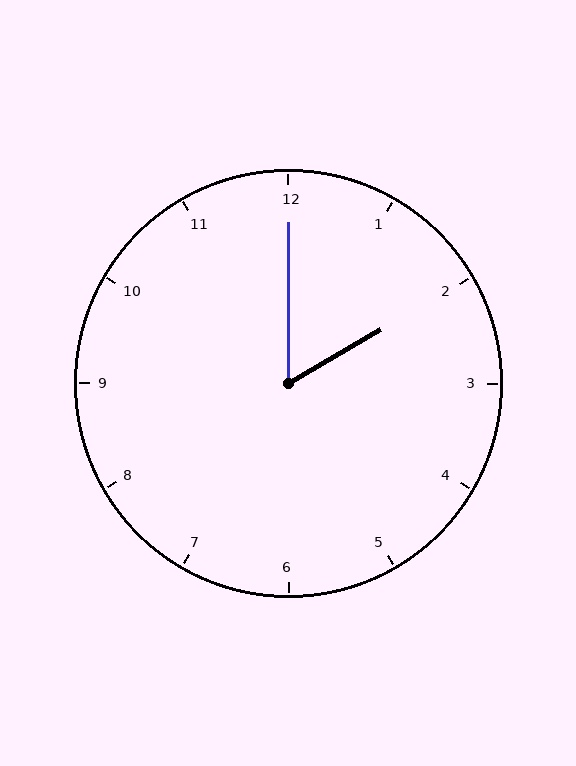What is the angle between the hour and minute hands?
Approximately 60 degrees.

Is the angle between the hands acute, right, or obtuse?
It is acute.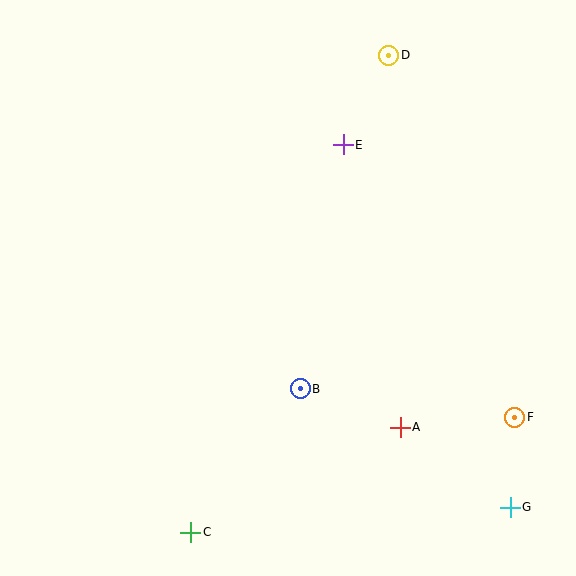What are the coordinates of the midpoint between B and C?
The midpoint between B and C is at (245, 460).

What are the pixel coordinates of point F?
Point F is at (515, 417).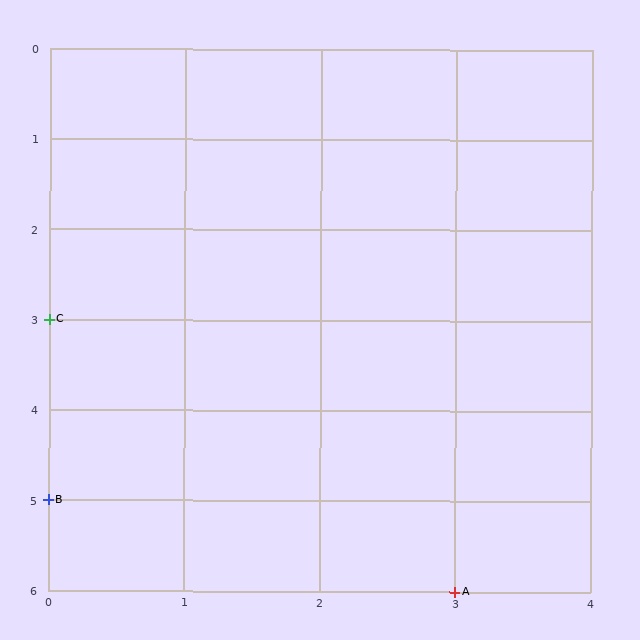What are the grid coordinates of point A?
Point A is at grid coordinates (3, 6).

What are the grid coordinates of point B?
Point B is at grid coordinates (0, 5).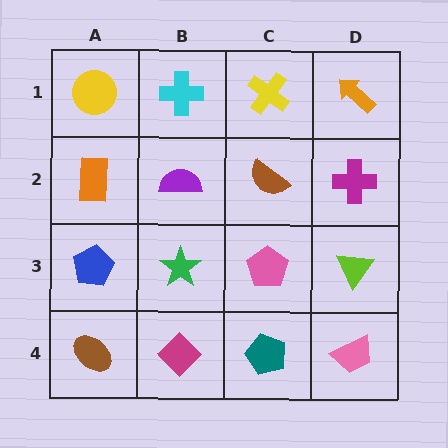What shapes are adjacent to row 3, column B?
A purple semicircle (row 2, column B), a magenta diamond (row 4, column B), a blue pentagon (row 3, column A), a pink pentagon (row 3, column C).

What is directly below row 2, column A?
A blue pentagon.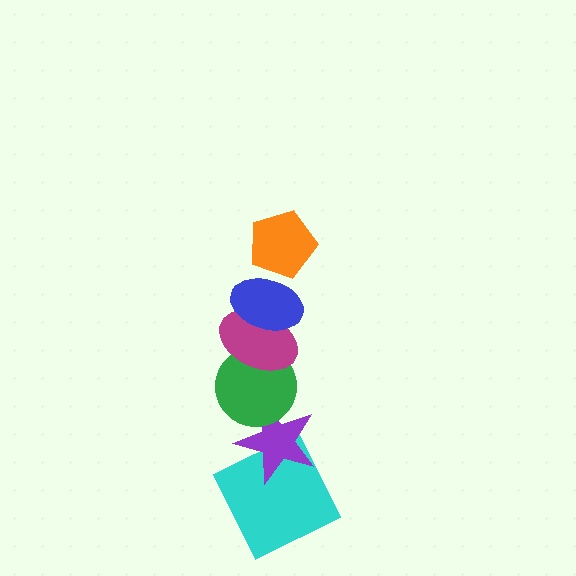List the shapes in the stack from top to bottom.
From top to bottom: the orange pentagon, the blue ellipse, the magenta ellipse, the green circle, the purple star, the cyan square.